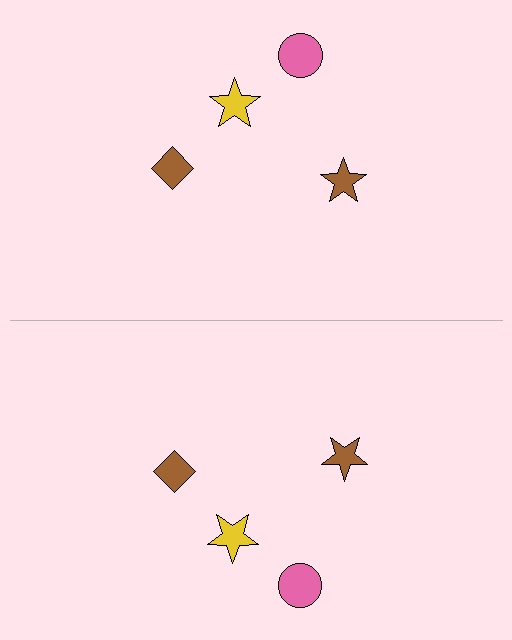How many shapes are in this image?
There are 8 shapes in this image.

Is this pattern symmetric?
Yes, this pattern has bilateral (reflection) symmetry.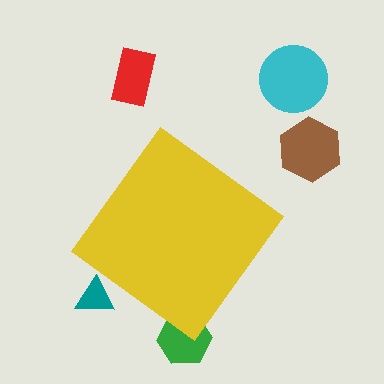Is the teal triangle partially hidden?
Yes, the teal triangle is partially hidden behind the yellow diamond.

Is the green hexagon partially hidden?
Yes, the green hexagon is partially hidden behind the yellow diamond.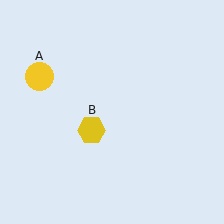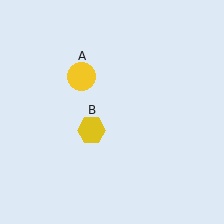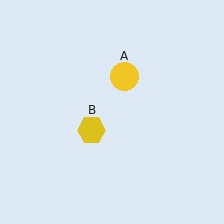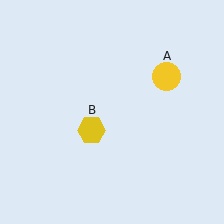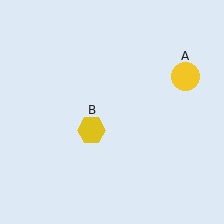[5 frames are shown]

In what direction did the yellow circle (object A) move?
The yellow circle (object A) moved right.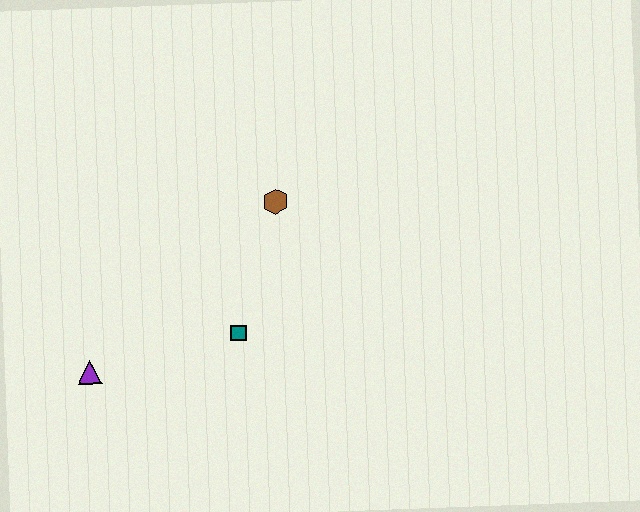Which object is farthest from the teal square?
The purple triangle is farthest from the teal square.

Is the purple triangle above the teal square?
No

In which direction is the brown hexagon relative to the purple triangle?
The brown hexagon is to the right of the purple triangle.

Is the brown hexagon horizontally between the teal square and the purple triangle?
No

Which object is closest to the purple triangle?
The teal square is closest to the purple triangle.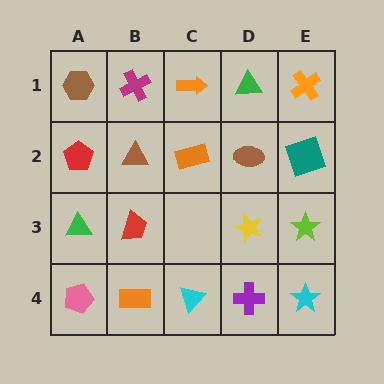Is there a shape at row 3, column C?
No, that cell is empty.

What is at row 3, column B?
A red trapezoid.